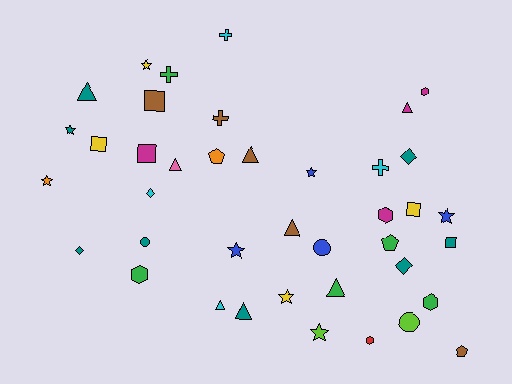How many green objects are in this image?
There are 5 green objects.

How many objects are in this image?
There are 40 objects.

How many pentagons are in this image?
There are 3 pentagons.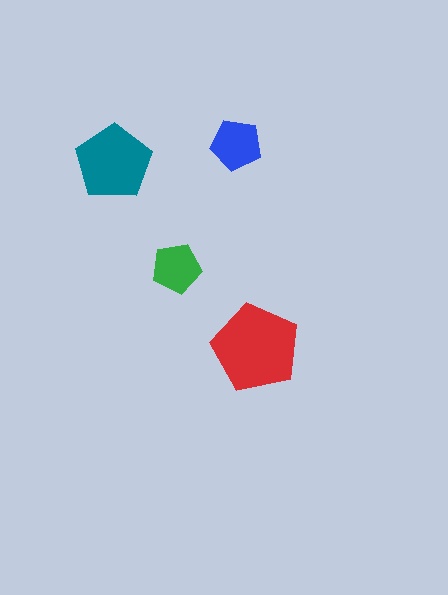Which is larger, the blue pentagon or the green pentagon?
The blue one.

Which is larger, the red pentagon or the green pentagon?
The red one.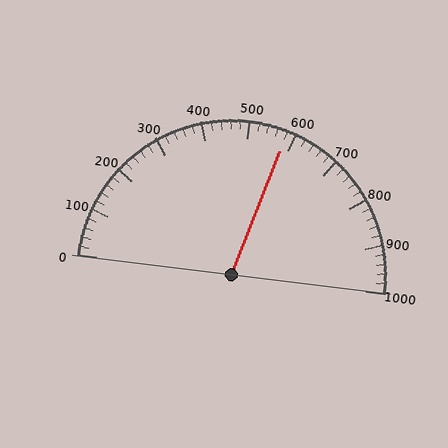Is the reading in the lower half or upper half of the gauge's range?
The reading is in the upper half of the range (0 to 1000).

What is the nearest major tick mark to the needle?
The nearest major tick mark is 600.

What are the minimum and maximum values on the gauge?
The gauge ranges from 0 to 1000.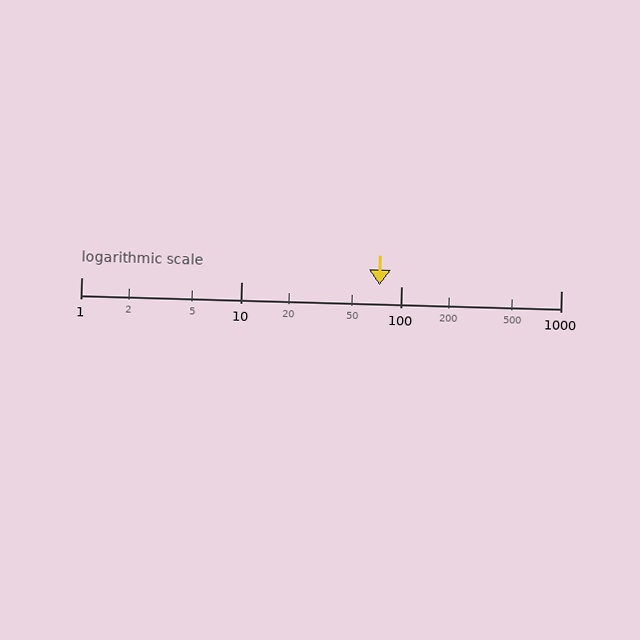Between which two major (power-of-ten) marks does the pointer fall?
The pointer is between 10 and 100.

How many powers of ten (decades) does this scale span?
The scale spans 3 decades, from 1 to 1000.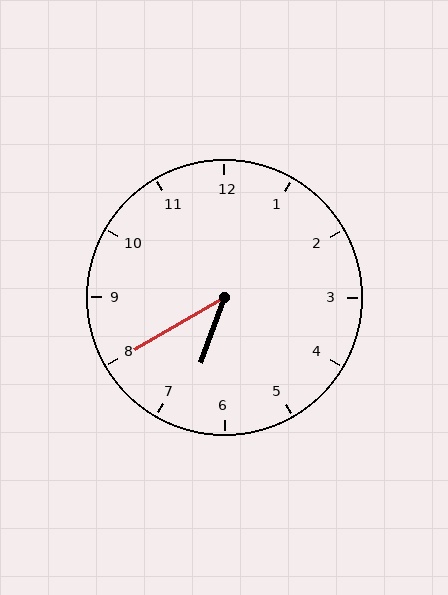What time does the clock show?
6:40.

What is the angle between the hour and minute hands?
Approximately 40 degrees.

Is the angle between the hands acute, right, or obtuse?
It is acute.